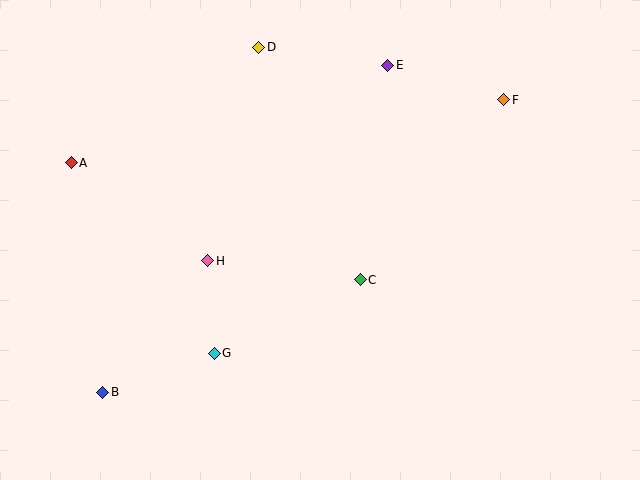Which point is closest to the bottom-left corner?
Point B is closest to the bottom-left corner.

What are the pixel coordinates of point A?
Point A is at (71, 163).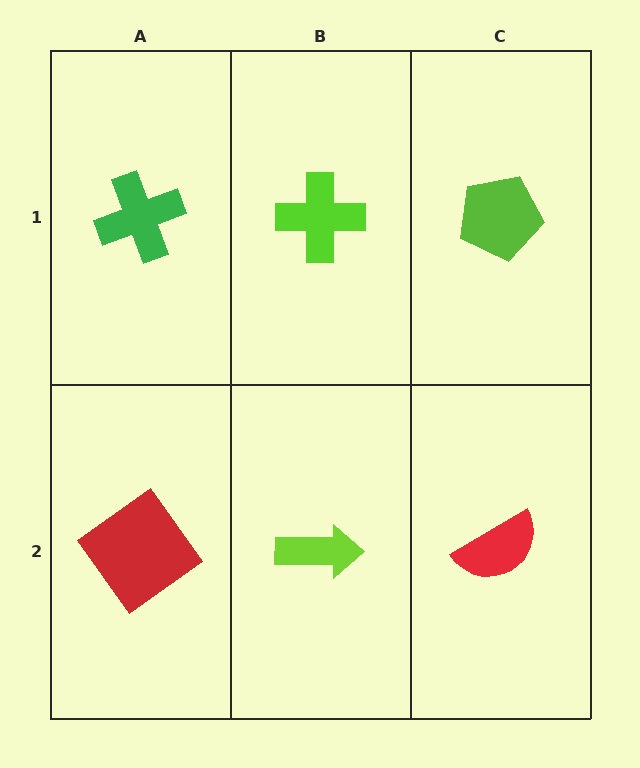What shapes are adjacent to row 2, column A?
A green cross (row 1, column A), a lime arrow (row 2, column B).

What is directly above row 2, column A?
A green cross.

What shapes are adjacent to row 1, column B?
A lime arrow (row 2, column B), a green cross (row 1, column A), a lime pentagon (row 1, column C).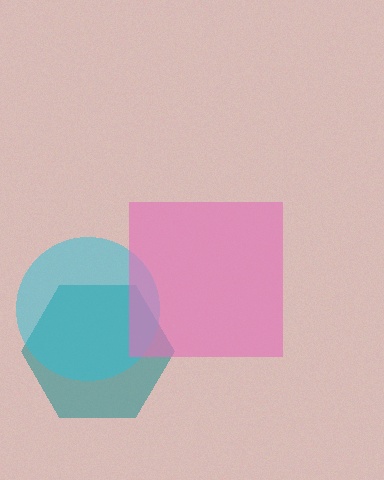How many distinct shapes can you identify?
There are 3 distinct shapes: a teal hexagon, a cyan circle, a pink square.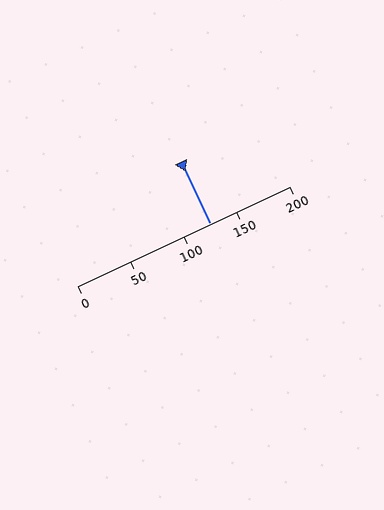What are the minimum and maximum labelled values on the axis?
The axis runs from 0 to 200.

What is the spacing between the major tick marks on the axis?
The major ticks are spaced 50 apart.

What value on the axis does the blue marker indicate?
The marker indicates approximately 125.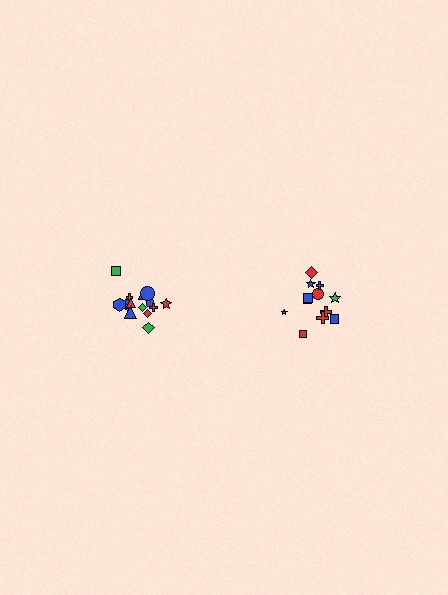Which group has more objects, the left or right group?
The left group.